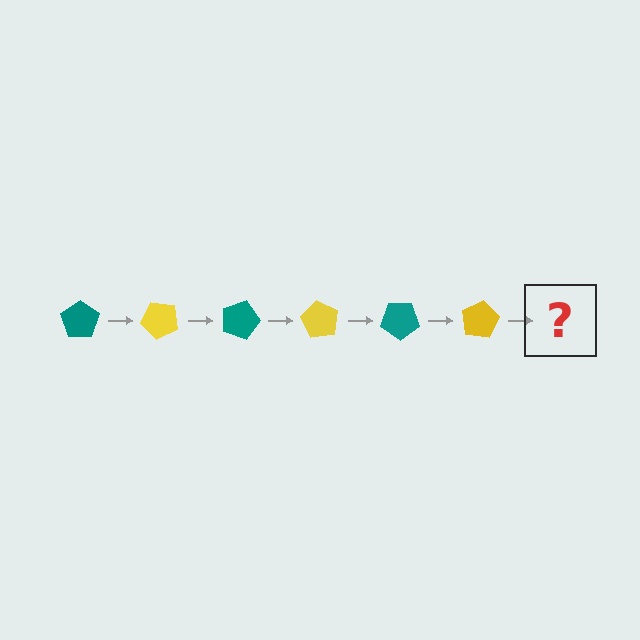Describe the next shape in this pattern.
It should be a teal pentagon, rotated 270 degrees from the start.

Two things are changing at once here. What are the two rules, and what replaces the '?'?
The two rules are that it rotates 45 degrees each step and the color cycles through teal and yellow. The '?' should be a teal pentagon, rotated 270 degrees from the start.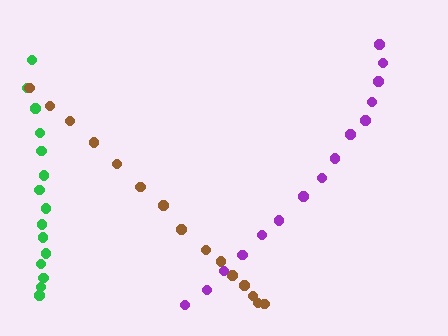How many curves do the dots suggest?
There are 3 distinct paths.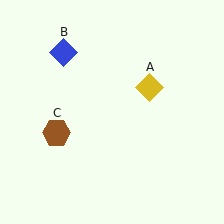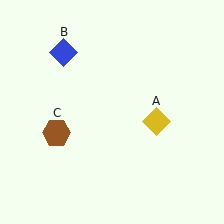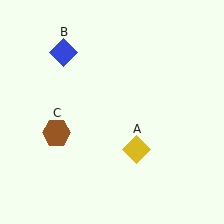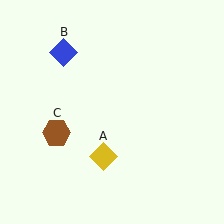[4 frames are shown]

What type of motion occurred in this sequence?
The yellow diamond (object A) rotated clockwise around the center of the scene.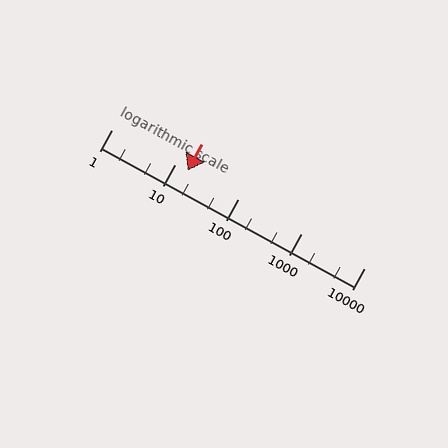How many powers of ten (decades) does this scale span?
The scale spans 4 decades, from 1 to 10000.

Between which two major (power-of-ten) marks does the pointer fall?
The pointer is between 10 and 100.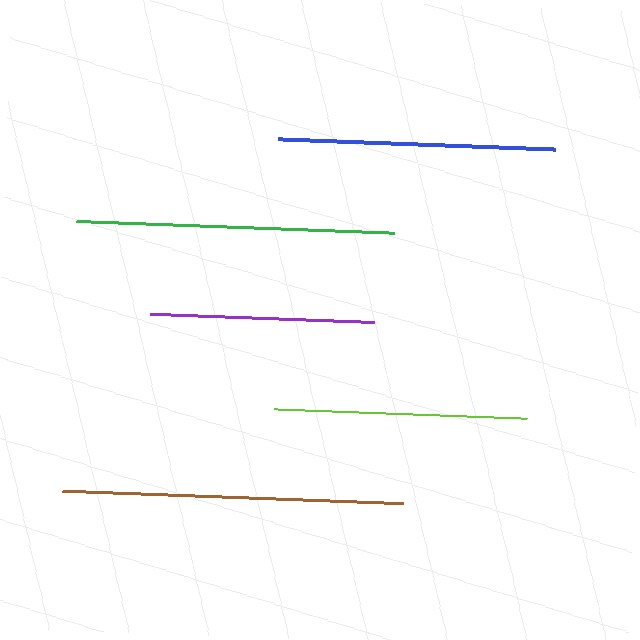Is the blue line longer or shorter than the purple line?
The blue line is longer than the purple line.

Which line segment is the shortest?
The purple line is the shortest at approximately 225 pixels.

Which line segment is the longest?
The brown line is the longest at approximately 341 pixels.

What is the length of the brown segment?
The brown segment is approximately 341 pixels long.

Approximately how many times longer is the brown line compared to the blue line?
The brown line is approximately 1.2 times the length of the blue line.